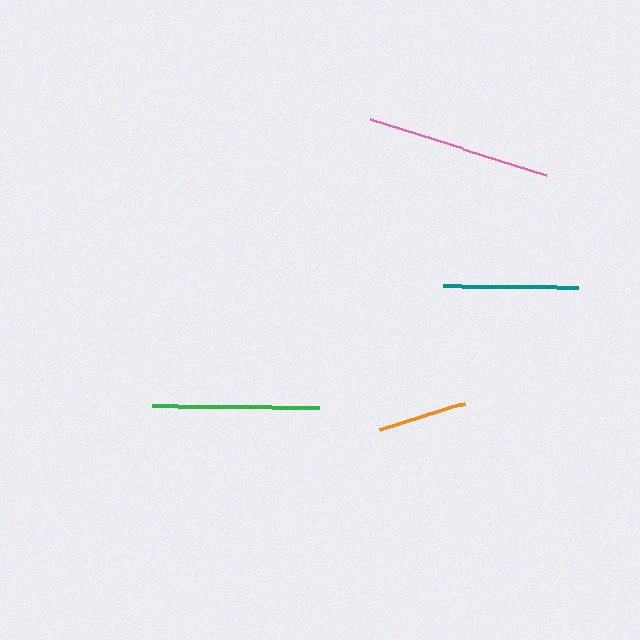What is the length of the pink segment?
The pink segment is approximately 185 pixels long.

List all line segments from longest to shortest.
From longest to shortest: pink, green, teal, orange.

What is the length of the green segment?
The green segment is approximately 168 pixels long.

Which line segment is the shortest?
The orange line is the shortest at approximately 89 pixels.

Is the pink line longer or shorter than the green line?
The pink line is longer than the green line.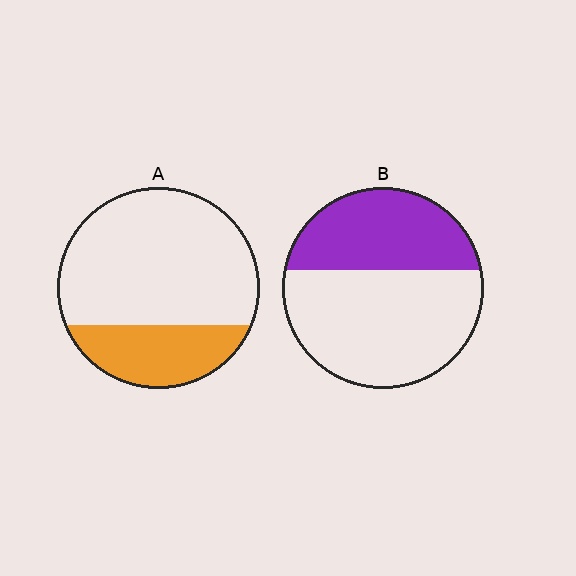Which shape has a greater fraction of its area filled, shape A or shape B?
Shape B.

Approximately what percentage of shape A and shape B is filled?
A is approximately 25% and B is approximately 40%.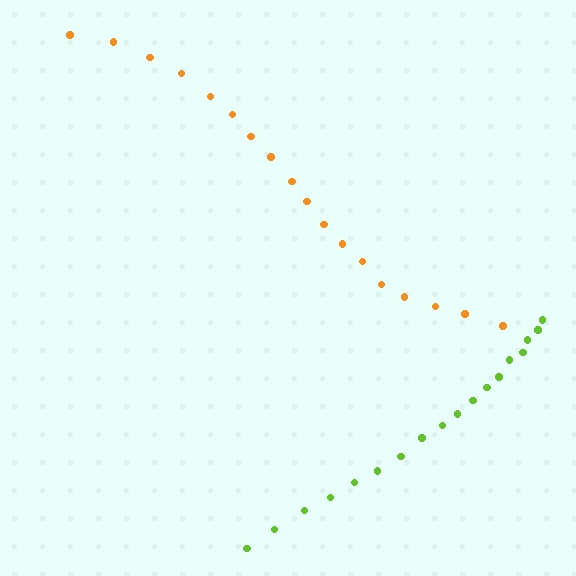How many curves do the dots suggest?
There are 2 distinct paths.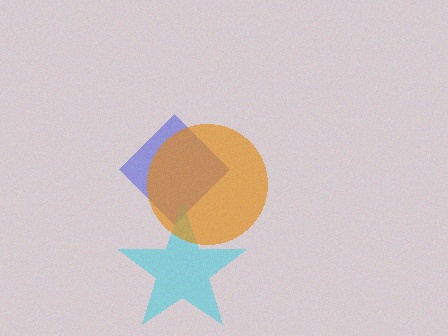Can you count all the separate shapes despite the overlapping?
Yes, there are 3 separate shapes.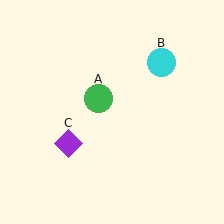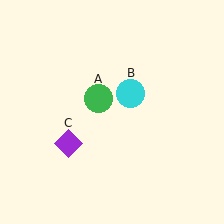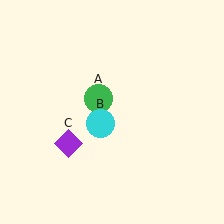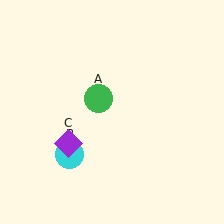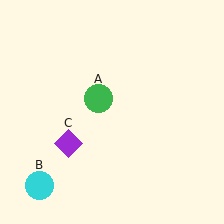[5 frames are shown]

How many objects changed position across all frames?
1 object changed position: cyan circle (object B).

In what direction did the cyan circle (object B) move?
The cyan circle (object B) moved down and to the left.